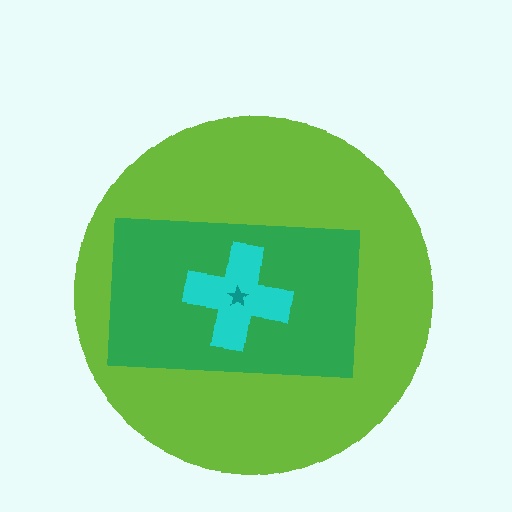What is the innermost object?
The teal star.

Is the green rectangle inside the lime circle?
Yes.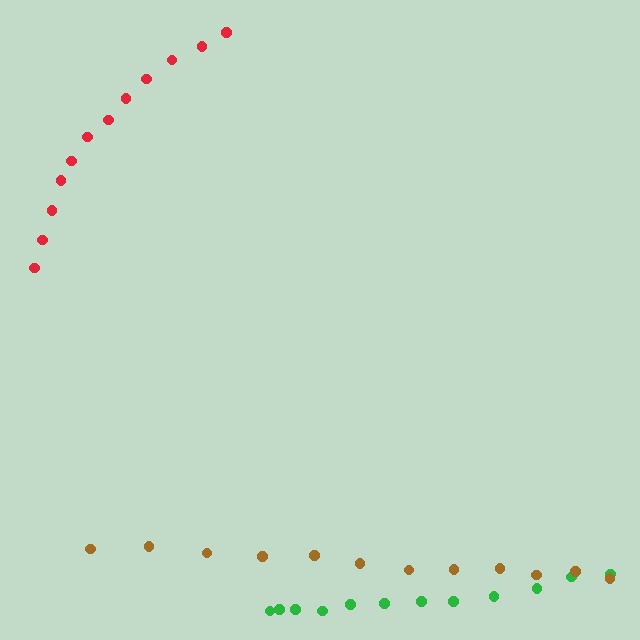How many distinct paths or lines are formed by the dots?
There are 3 distinct paths.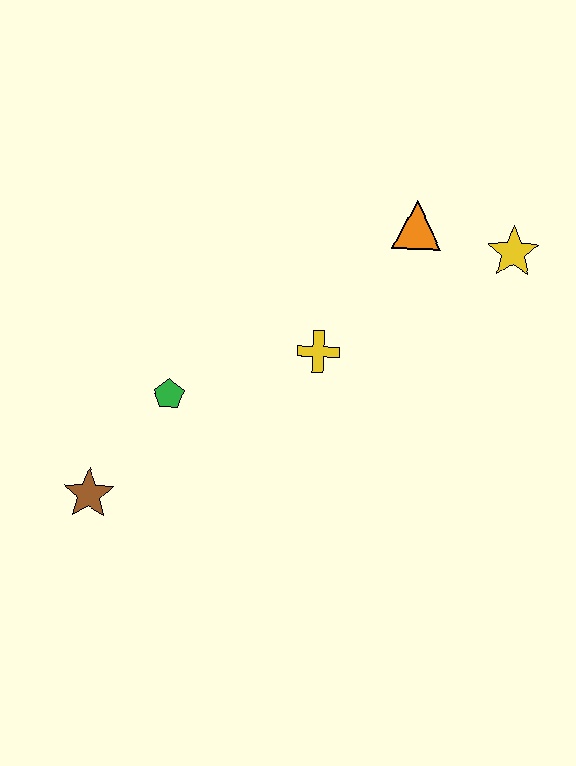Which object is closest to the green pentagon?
The brown star is closest to the green pentagon.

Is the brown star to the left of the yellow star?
Yes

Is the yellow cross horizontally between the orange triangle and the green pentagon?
Yes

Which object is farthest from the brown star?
The yellow star is farthest from the brown star.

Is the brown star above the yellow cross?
No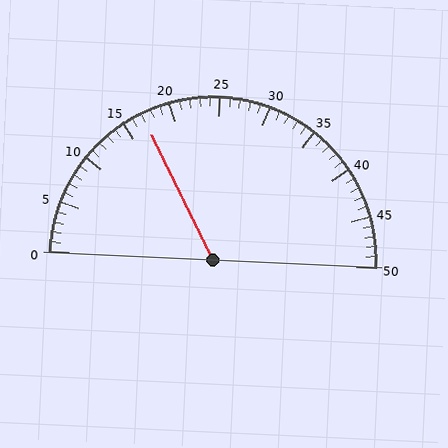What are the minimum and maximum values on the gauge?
The gauge ranges from 0 to 50.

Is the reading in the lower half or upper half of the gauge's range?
The reading is in the lower half of the range (0 to 50).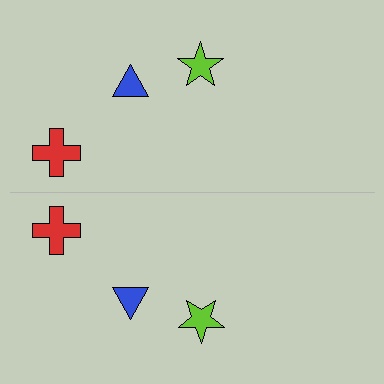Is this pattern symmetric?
Yes, this pattern has bilateral (reflection) symmetry.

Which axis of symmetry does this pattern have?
The pattern has a horizontal axis of symmetry running through the center of the image.